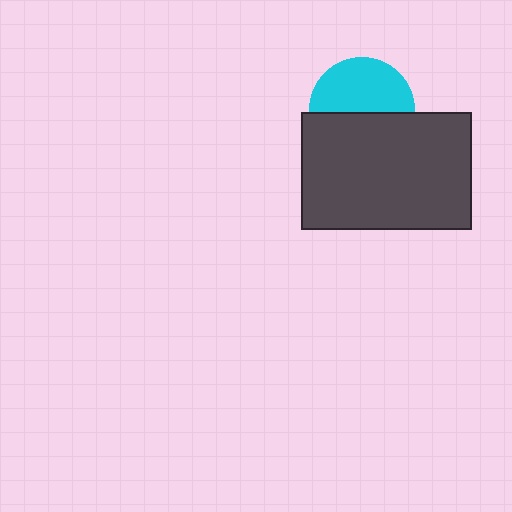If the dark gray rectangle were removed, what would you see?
You would see the complete cyan circle.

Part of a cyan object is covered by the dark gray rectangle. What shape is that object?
It is a circle.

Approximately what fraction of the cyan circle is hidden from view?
Roughly 48% of the cyan circle is hidden behind the dark gray rectangle.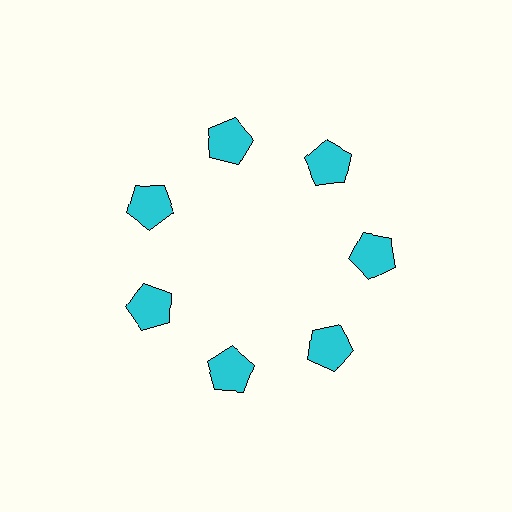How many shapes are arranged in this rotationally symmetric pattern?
There are 7 shapes, arranged in 7 groups of 1.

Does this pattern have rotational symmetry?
Yes, this pattern has 7-fold rotational symmetry. It looks the same after rotating 51 degrees around the center.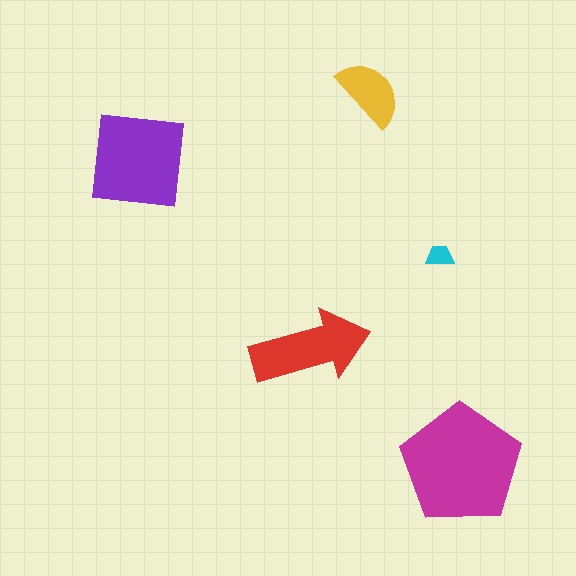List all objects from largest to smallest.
The magenta pentagon, the purple square, the red arrow, the yellow semicircle, the cyan trapezoid.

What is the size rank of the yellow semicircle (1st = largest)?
4th.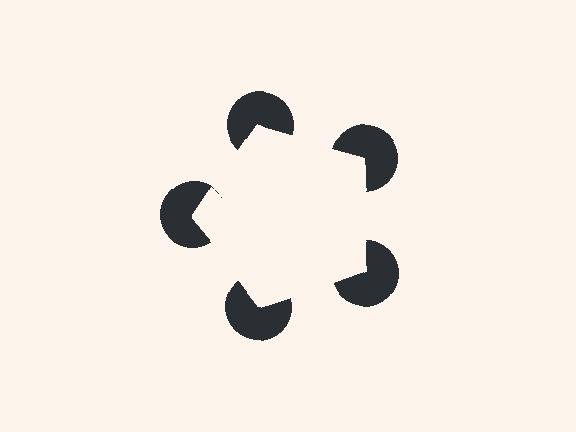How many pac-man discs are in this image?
There are 5 — one at each vertex of the illusory pentagon.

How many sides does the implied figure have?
5 sides.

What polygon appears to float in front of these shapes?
An illusory pentagon — its edges are inferred from the aligned wedge cuts in the pac-man discs, not physically drawn.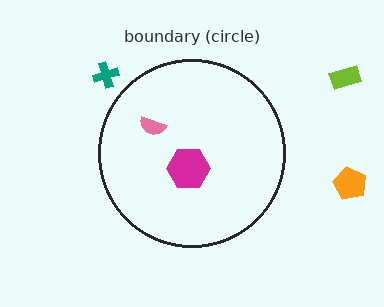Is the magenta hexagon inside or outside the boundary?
Inside.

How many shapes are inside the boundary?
2 inside, 3 outside.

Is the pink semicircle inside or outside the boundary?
Inside.